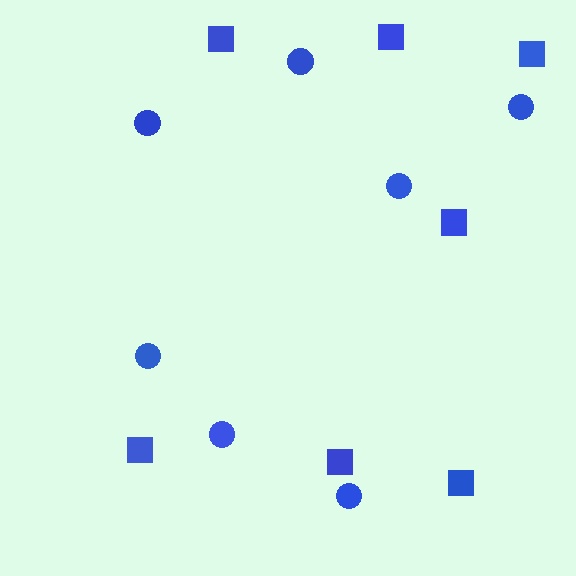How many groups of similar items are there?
There are 2 groups: one group of circles (7) and one group of squares (7).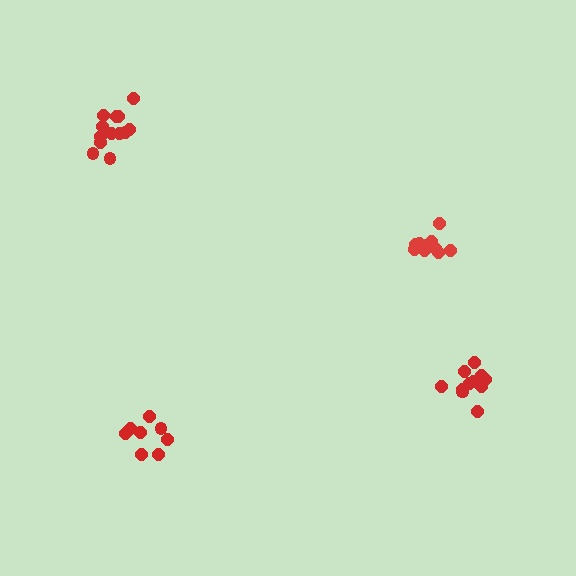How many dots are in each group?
Group 1: 10 dots, Group 2: 11 dots, Group 3: 13 dots, Group 4: 9 dots (43 total).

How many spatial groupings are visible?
There are 4 spatial groupings.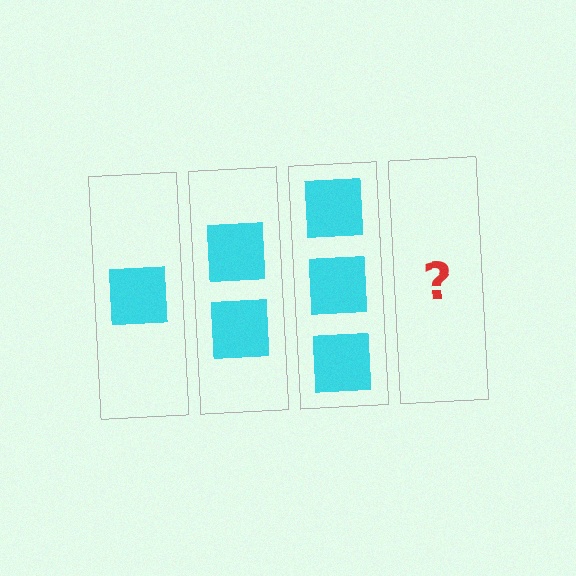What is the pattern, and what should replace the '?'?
The pattern is that each step adds one more square. The '?' should be 4 squares.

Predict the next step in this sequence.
The next step is 4 squares.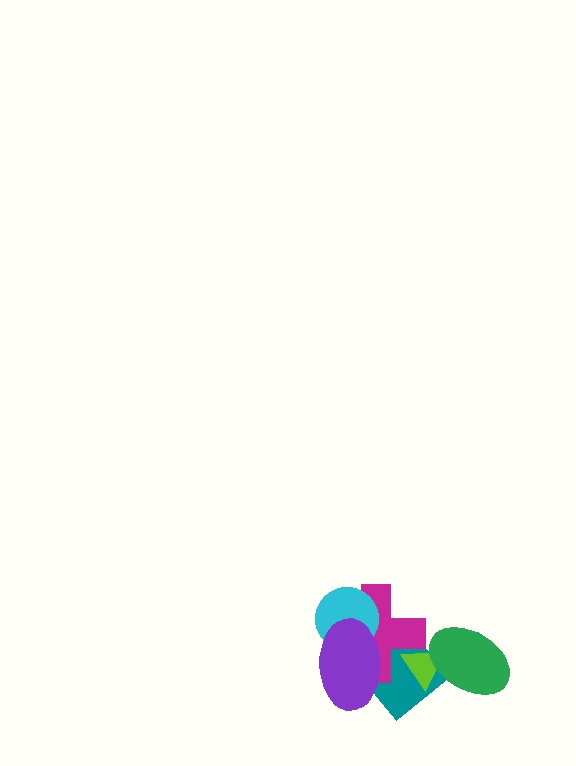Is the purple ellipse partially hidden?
No, no other shape covers it.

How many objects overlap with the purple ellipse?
3 objects overlap with the purple ellipse.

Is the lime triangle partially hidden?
Yes, it is partially covered by another shape.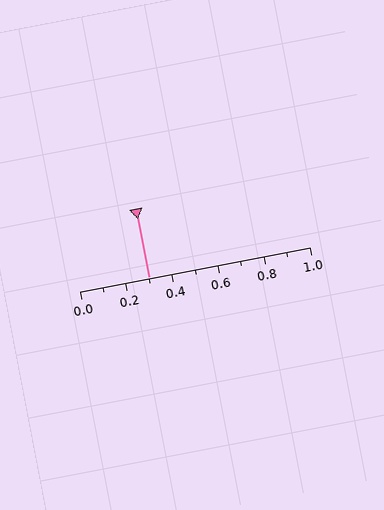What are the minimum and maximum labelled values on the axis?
The axis runs from 0.0 to 1.0.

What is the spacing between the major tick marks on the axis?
The major ticks are spaced 0.2 apart.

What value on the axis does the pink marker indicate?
The marker indicates approximately 0.3.